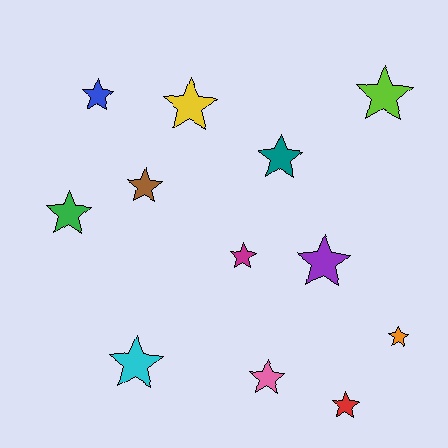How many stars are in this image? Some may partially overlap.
There are 12 stars.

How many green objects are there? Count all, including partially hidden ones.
There is 1 green object.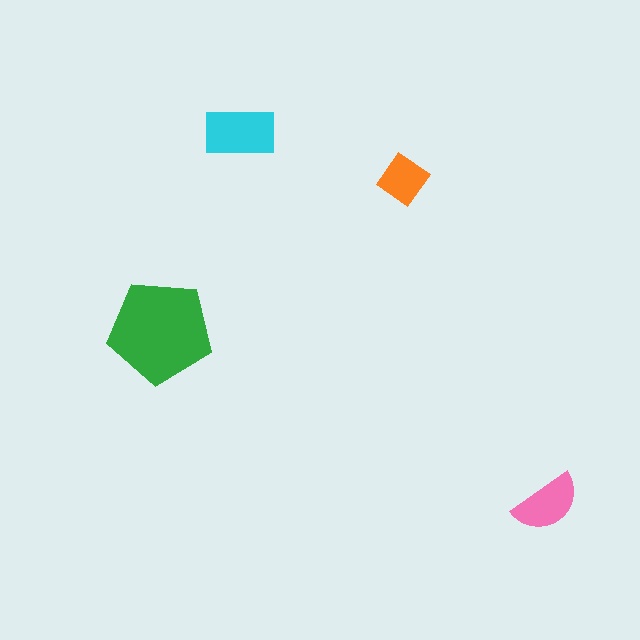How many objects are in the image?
There are 4 objects in the image.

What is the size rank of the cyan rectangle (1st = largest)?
2nd.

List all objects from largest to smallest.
The green pentagon, the cyan rectangle, the pink semicircle, the orange diamond.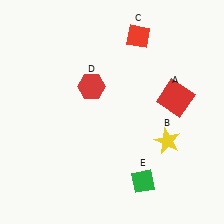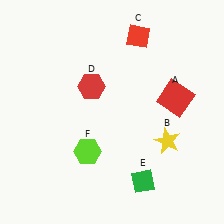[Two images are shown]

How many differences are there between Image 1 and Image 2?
There is 1 difference between the two images.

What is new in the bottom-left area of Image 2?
A lime hexagon (F) was added in the bottom-left area of Image 2.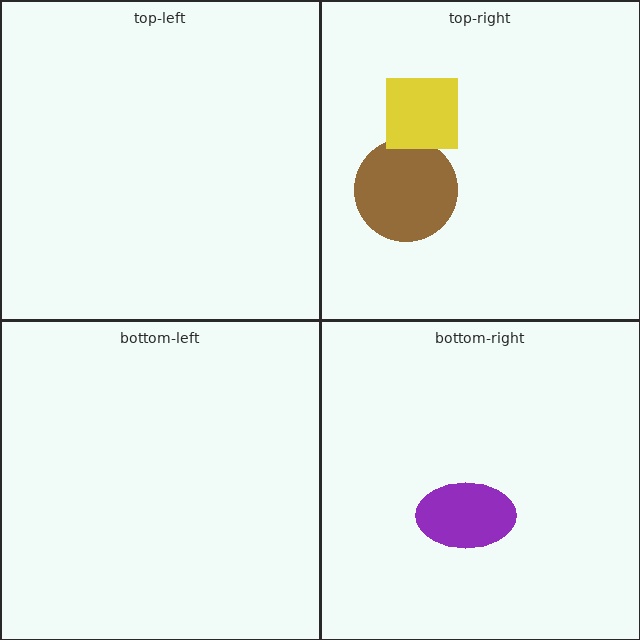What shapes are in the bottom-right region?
The purple ellipse.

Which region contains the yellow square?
The top-right region.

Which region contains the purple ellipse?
The bottom-right region.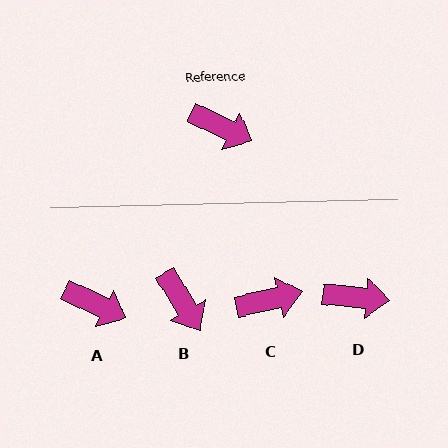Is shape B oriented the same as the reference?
No, it is off by about 33 degrees.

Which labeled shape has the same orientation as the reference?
A.